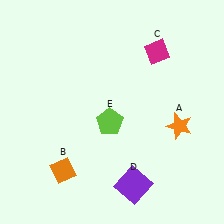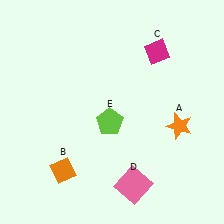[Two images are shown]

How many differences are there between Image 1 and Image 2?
There is 1 difference between the two images.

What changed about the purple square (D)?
In Image 1, D is purple. In Image 2, it changed to pink.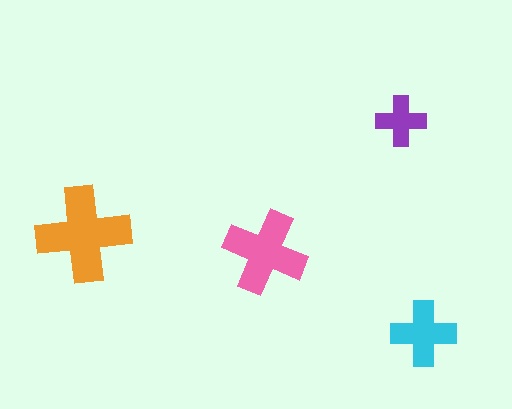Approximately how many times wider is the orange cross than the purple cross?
About 2 times wider.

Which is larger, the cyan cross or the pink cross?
The pink one.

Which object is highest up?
The purple cross is topmost.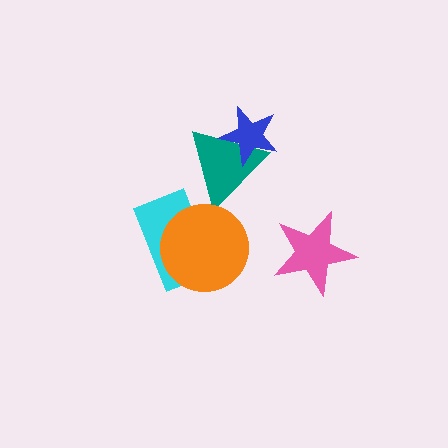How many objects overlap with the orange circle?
1 object overlaps with the orange circle.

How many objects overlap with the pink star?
0 objects overlap with the pink star.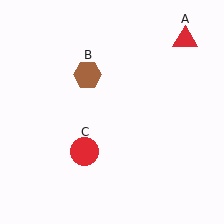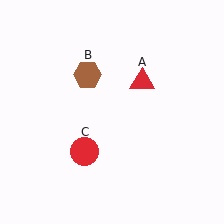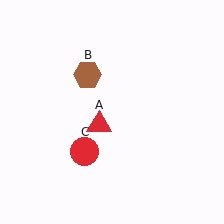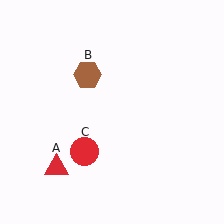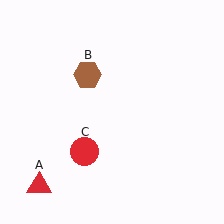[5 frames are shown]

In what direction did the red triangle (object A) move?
The red triangle (object A) moved down and to the left.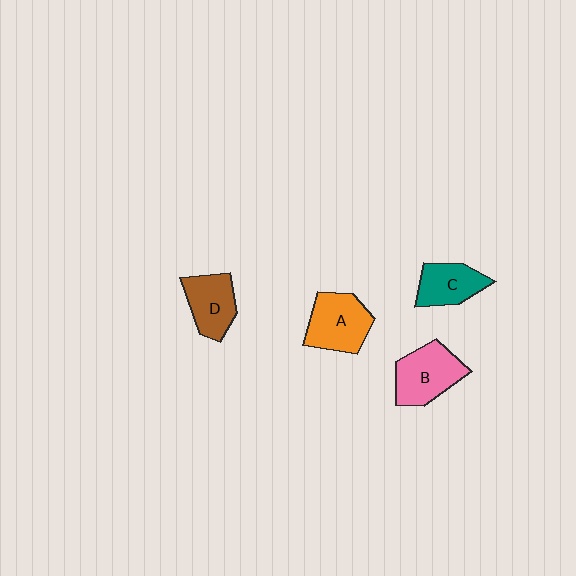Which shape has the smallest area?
Shape C (teal).